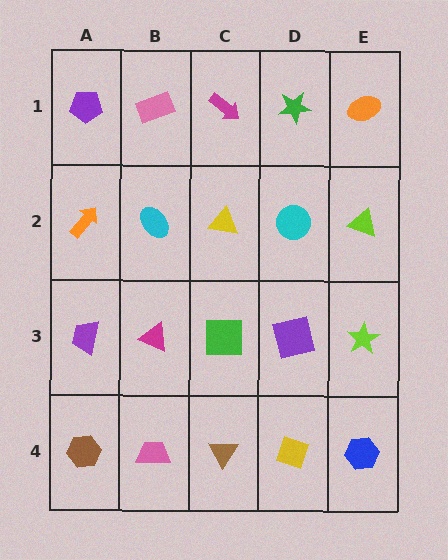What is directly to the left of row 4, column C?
A pink trapezoid.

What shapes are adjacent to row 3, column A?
An orange arrow (row 2, column A), a brown hexagon (row 4, column A), a magenta triangle (row 3, column B).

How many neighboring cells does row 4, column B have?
3.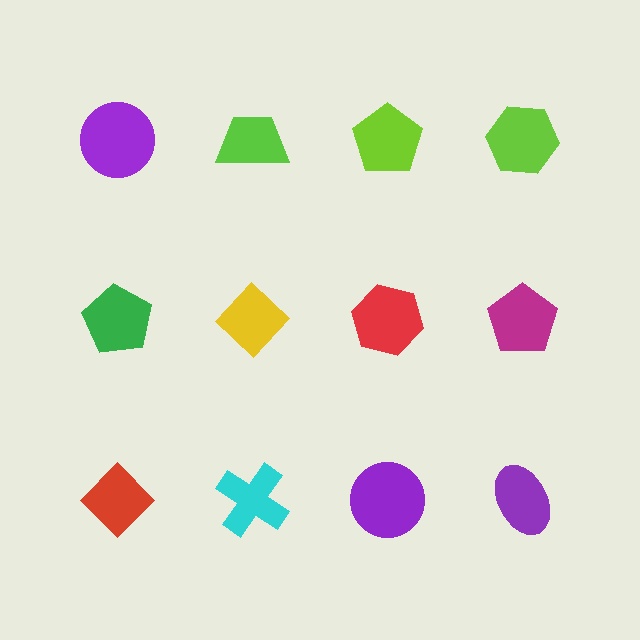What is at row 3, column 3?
A purple circle.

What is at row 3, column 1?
A red diamond.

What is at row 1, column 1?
A purple circle.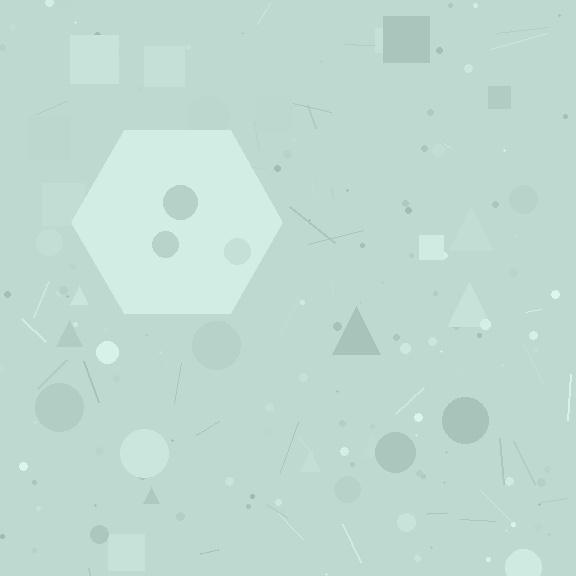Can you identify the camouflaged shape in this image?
The camouflaged shape is a hexagon.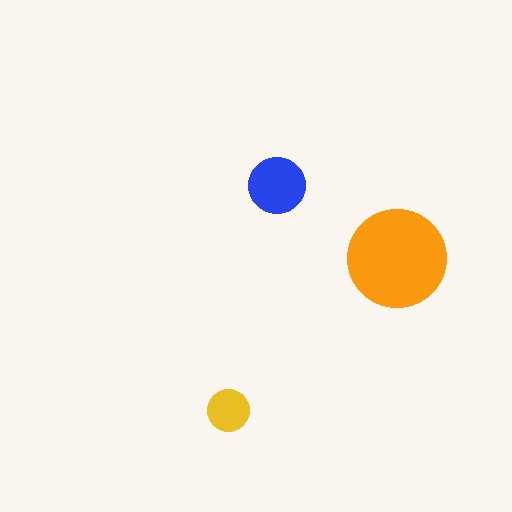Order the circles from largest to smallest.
the orange one, the blue one, the yellow one.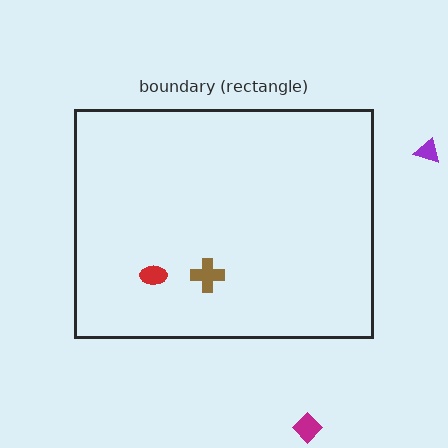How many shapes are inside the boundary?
2 inside, 2 outside.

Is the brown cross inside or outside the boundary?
Inside.